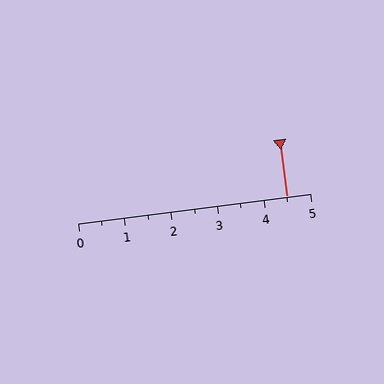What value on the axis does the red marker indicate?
The marker indicates approximately 4.5.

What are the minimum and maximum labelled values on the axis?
The axis runs from 0 to 5.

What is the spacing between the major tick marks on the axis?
The major ticks are spaced 1 apart.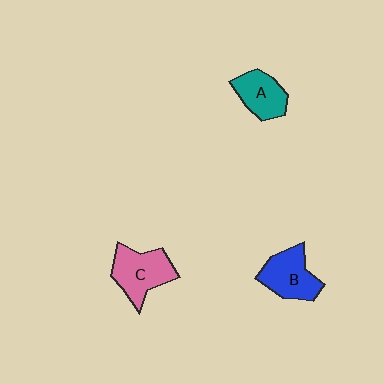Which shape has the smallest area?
Shape A (teal).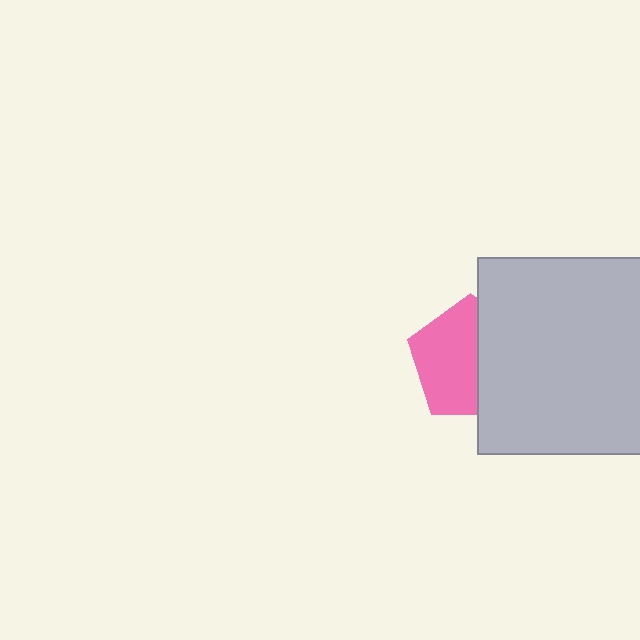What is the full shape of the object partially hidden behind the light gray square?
The partially hidden object is a pink pentagon.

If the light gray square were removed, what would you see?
You would see the complete pink pentagon.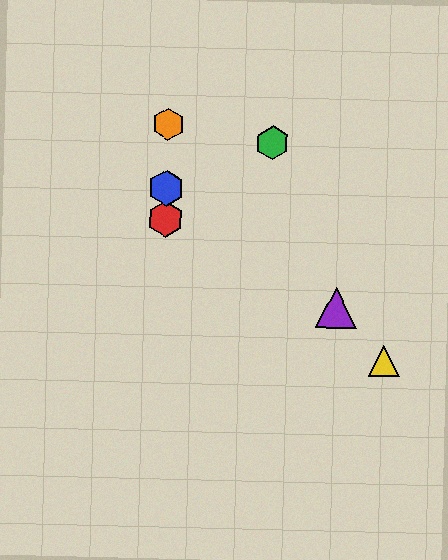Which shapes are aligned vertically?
The red hexagon, the blue hexagon, the orange hexagon are aligned vertically.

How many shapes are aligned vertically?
3 shapes (the red hexagon, the blue hexagon, the orange hexagon) are aligned vertically.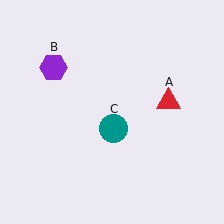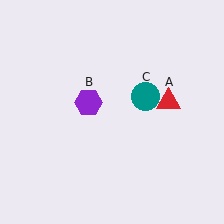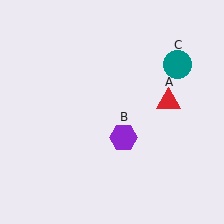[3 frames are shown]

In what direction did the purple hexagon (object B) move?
The purple hexagon (object B) moved down and to the right.